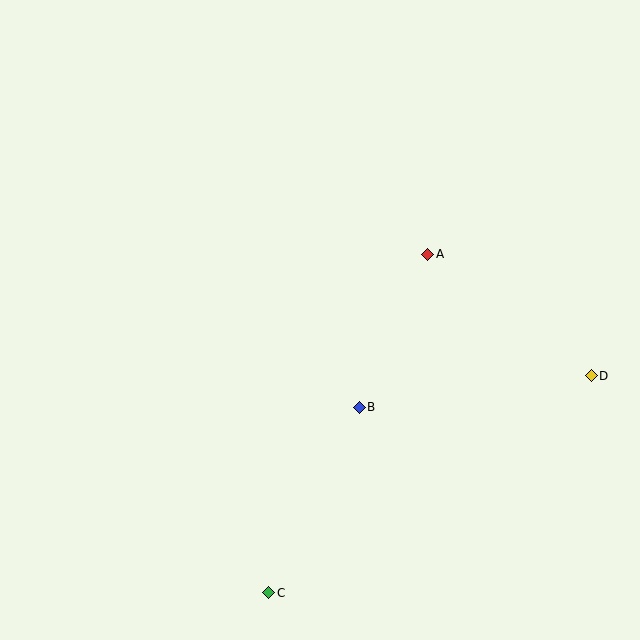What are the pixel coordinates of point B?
Point B is at (359, 407).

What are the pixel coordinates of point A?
Point A is at (428, 254).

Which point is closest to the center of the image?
Point B at (359, 407) is closest to the center.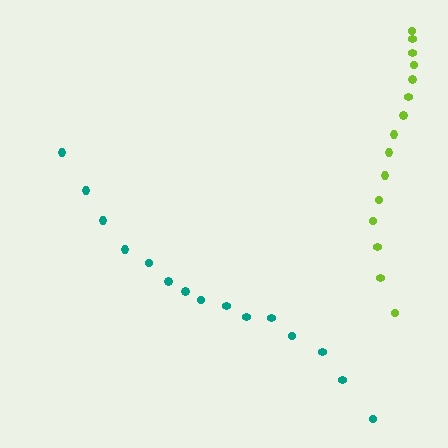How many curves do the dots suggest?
There are 2 distinct paths.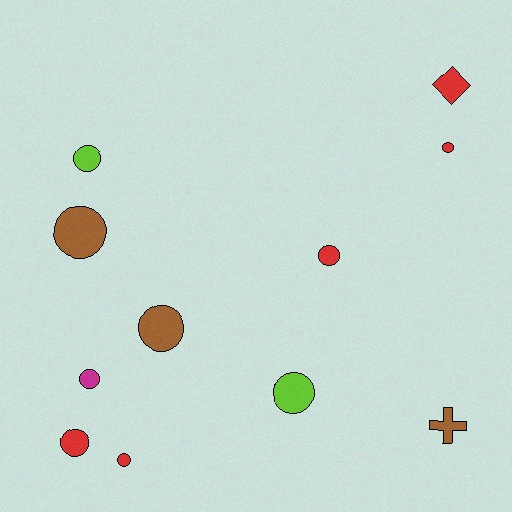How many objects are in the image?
There are 11 objects.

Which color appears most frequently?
Red, with 5 objects.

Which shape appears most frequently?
Circle, with 9 objects.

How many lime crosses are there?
There are no lime crosses.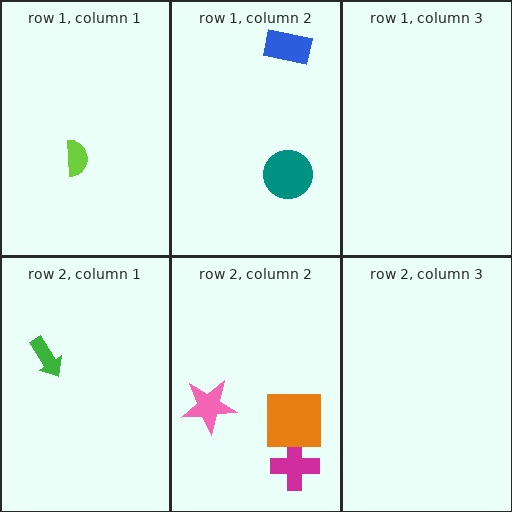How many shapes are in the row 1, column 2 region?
2.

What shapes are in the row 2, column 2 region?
The magenta cross, the pink star, the orange square.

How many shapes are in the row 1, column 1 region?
1.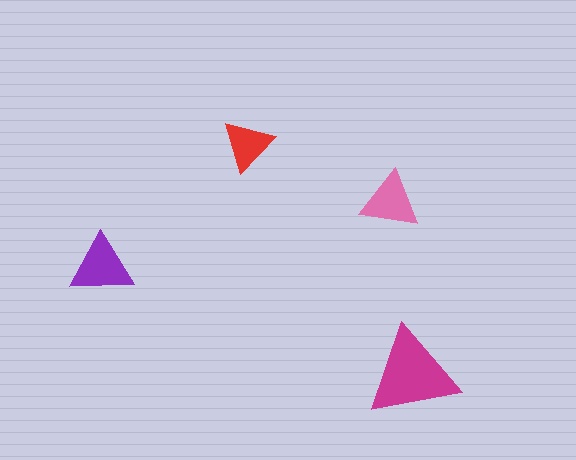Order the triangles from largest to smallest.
the magenta one, the purple one, the pink one, the red one.